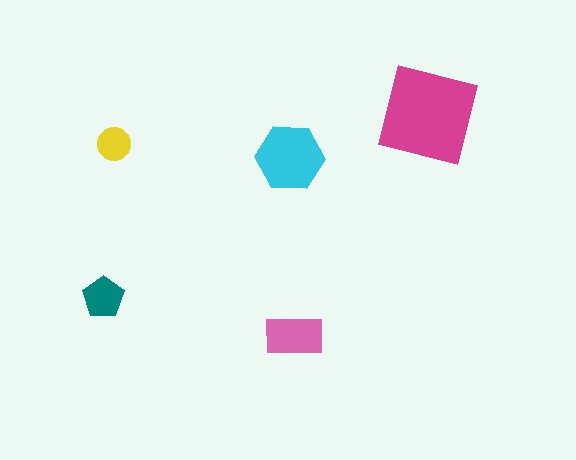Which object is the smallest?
The yellow circle.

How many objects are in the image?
There are 5 objects in the image.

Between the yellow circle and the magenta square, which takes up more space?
The magenta square.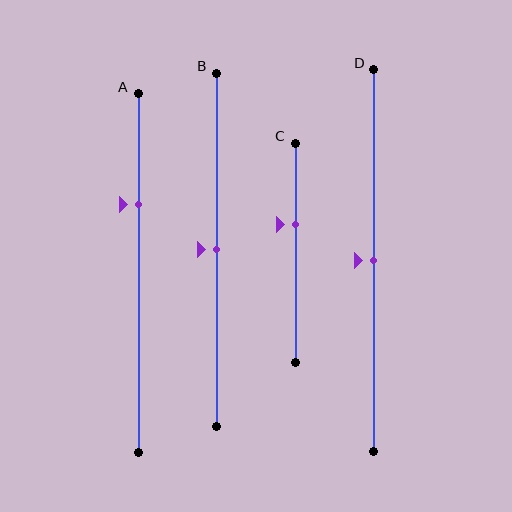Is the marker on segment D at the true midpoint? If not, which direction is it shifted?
Yes, the marker on segment D is at the true midpoint.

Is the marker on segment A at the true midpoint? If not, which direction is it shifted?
No, the marker on segment A is shifted upward by about 19% of the segment length.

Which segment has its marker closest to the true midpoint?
Segment B has its marker closest to the true midpoint.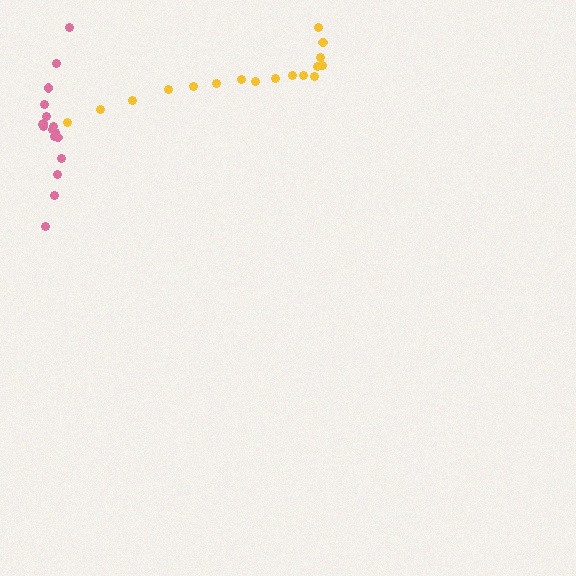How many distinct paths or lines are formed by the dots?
There are 2 distinct paths.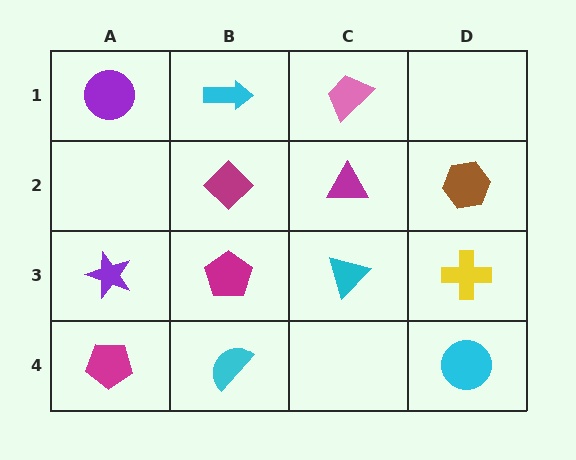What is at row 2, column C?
A magenta triangle.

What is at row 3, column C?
A cyan triangle.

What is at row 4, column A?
A magenta pentagon.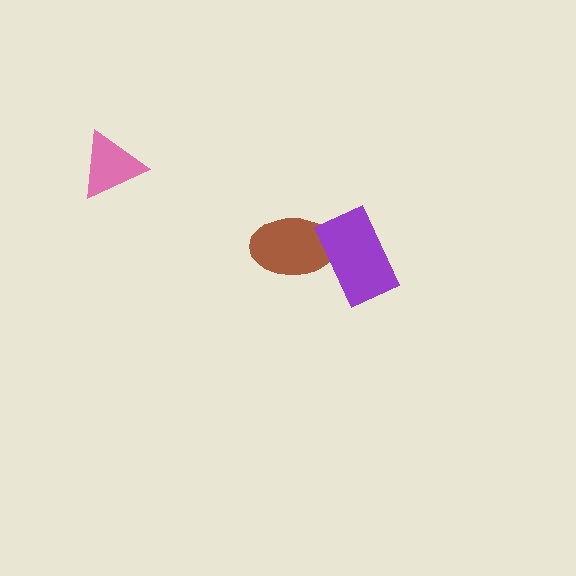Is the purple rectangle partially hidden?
No, no other shape covers it.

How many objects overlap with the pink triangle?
0 objects overlap with the pink triangle.